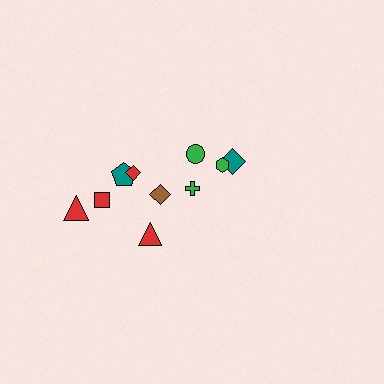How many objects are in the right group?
There are 4 objects.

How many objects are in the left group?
There are 6 objects.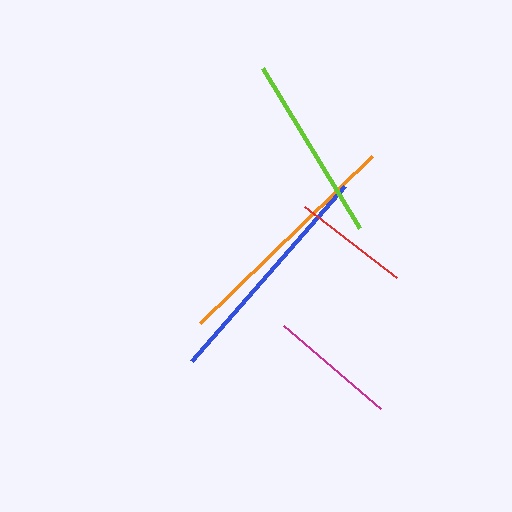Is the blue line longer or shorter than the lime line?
The blue line is longer than the lime line.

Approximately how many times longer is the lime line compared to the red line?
The lime line is approximately 1.6 times the length of the red line.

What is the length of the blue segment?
The blue segment is approximately 232 pixels long.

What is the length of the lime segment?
The lime segment is approximately 188 pixels long.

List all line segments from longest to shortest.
From longest to shortest: orange, blue, lime, magenta, red.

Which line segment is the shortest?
The red line is the shortest at approximately 116 pixels.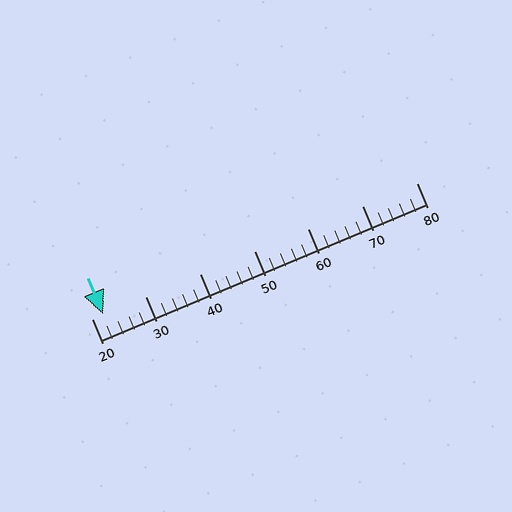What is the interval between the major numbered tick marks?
The major tick marks are spaced 10 units apart.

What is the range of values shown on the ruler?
The ruler shows values from 20 to 80.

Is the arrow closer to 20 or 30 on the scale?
The arrow is closer to 20.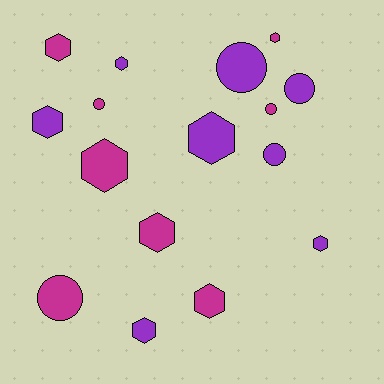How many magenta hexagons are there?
There are 5 magenta hexagons.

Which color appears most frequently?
Purple, with 8 objects.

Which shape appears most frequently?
Hexagon, with 10 objects.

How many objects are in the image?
There are 16 objects.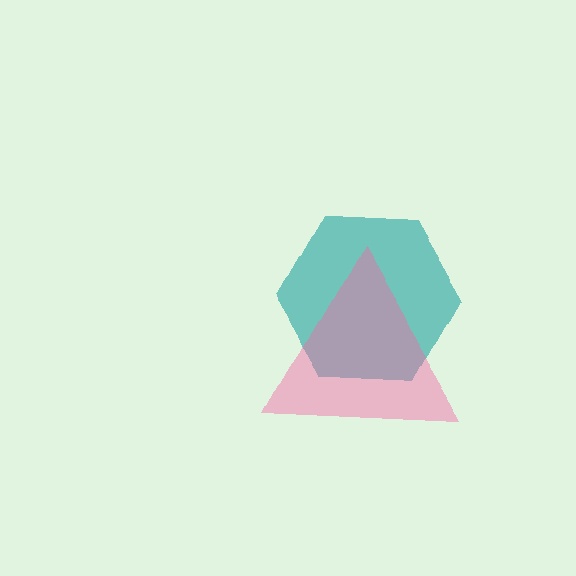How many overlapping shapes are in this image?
There are 2 overlapping shapes in the image.